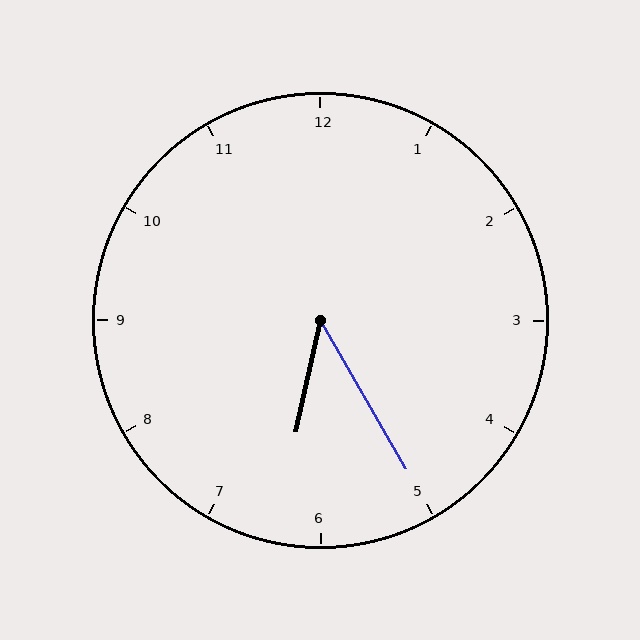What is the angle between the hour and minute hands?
Approximately 42 degrees.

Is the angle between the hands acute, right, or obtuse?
It is acute.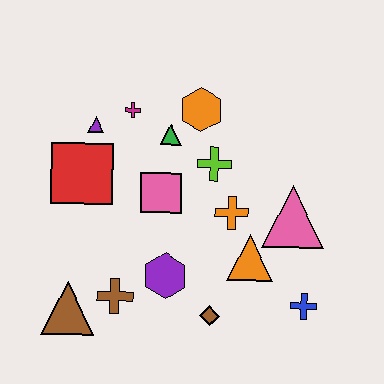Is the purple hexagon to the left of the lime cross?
Yes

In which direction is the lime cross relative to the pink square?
The lime cross is to the right of the pink square.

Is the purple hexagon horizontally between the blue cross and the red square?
Yes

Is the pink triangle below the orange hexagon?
Yes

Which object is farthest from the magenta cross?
The blue cross is farthest from the magenta cross.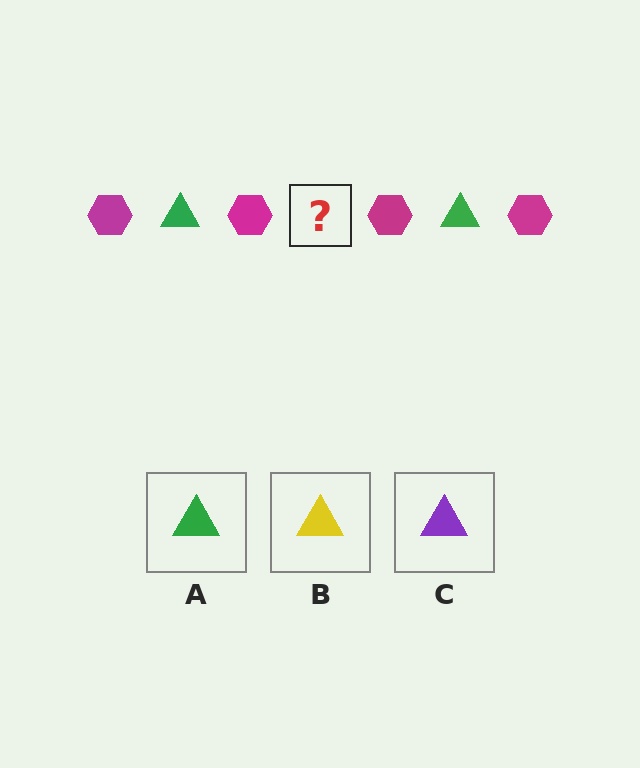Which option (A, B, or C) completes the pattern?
A.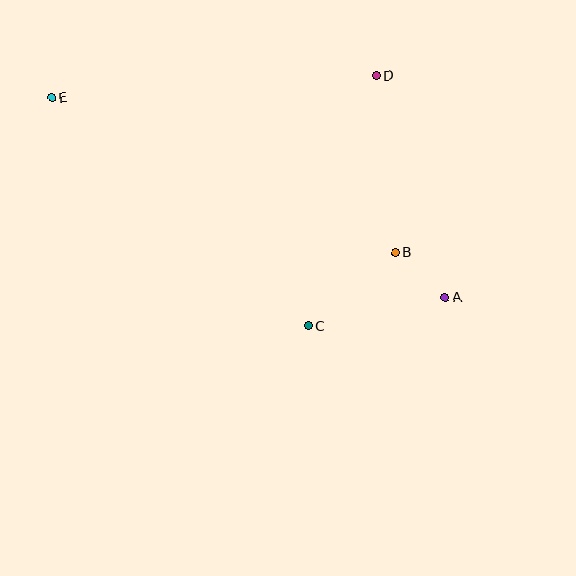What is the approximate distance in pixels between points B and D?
The distance between B and D is approximately 178 pixels.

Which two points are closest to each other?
Points A and B are closest to each other.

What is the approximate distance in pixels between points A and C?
The distance between A and C is approximately 140 pixels.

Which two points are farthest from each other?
Points A and E are farthest from each other.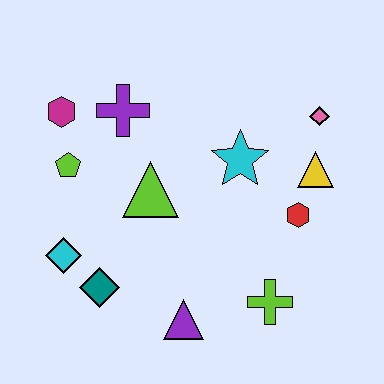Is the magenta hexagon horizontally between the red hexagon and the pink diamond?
No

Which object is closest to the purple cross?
The magenta hexagon is closest to the purple cross.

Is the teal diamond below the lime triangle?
Yes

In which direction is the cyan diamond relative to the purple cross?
The cyan diamond is below the purple cross.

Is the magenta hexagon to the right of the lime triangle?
No